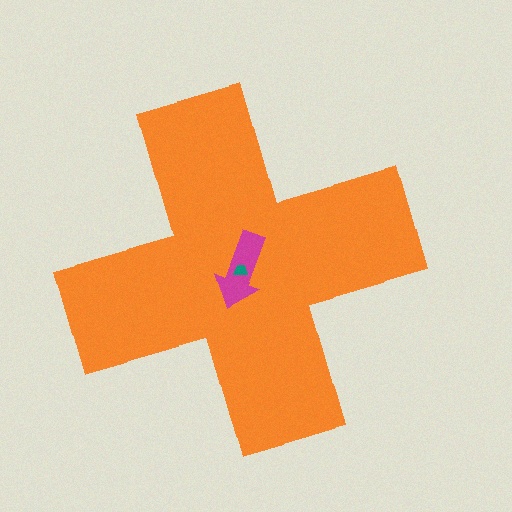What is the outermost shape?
The orange cross.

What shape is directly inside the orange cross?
The magenta arrow.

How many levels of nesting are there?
3.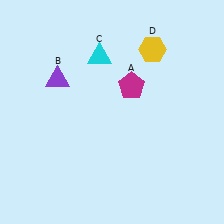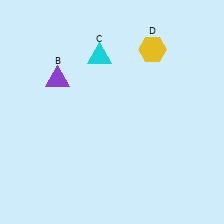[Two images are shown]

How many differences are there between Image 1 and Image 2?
There is 1 difference between the two images.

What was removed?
The magenta pentagon (A) was removed in Image 2.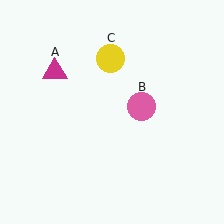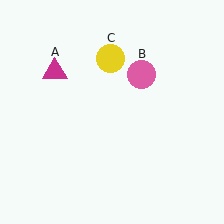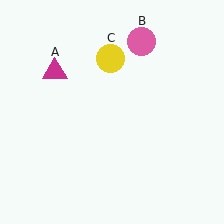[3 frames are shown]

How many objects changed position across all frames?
1 object changed position: pink circle (object B).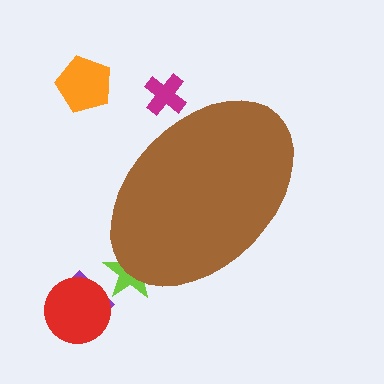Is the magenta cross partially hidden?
Yes, the magenta cross is partially hidden behind the brown ellipse.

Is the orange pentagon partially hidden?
No, the orange pentagon is fully visible.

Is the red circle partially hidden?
No, the red circle is fully visible.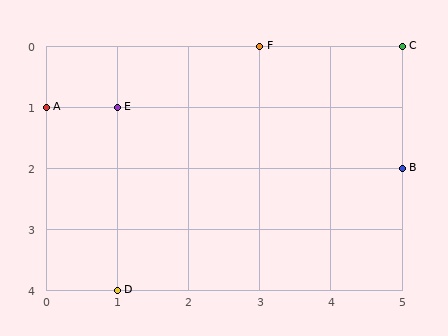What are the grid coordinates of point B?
Point B is at grid coordinates (5, 2).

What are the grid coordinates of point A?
Point A is at grid coordinates (0, 1).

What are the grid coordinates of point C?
Point C is at grid coordinates (5, 0).